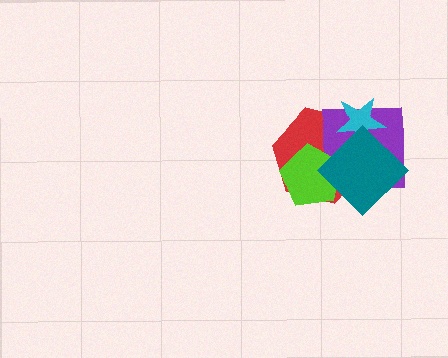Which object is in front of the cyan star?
The teal diamond is in front of the cyan star.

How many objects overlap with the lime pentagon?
3 objects overlap with the lime pentagon.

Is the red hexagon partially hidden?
Yes, it is partially covered by another shape.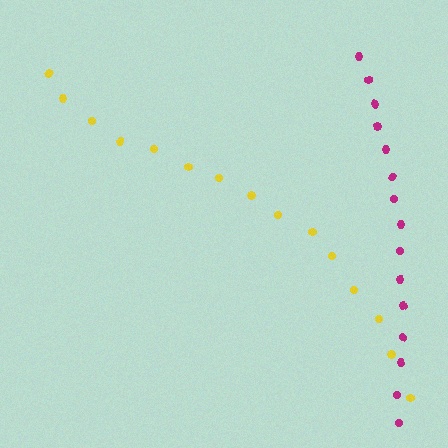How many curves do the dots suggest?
There are 2 distinct paths.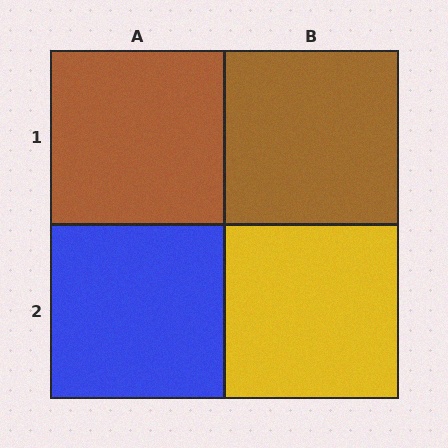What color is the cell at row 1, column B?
Brown.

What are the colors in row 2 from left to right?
Blue, yellow.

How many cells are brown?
2 cells are brown.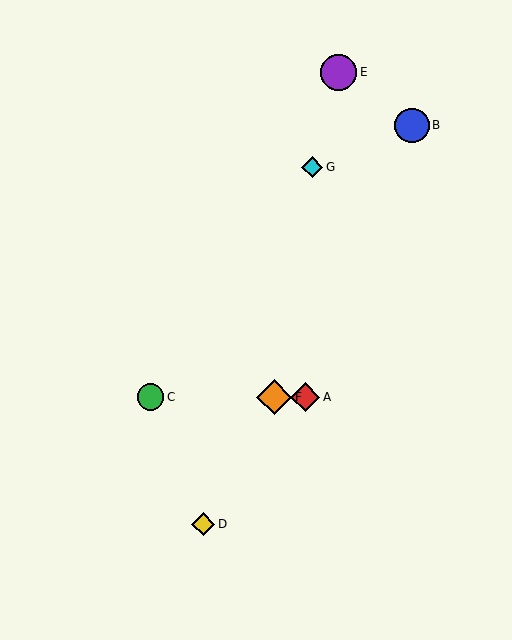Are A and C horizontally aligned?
Yes, both are at y≈397.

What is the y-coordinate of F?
Object F is at y≈397.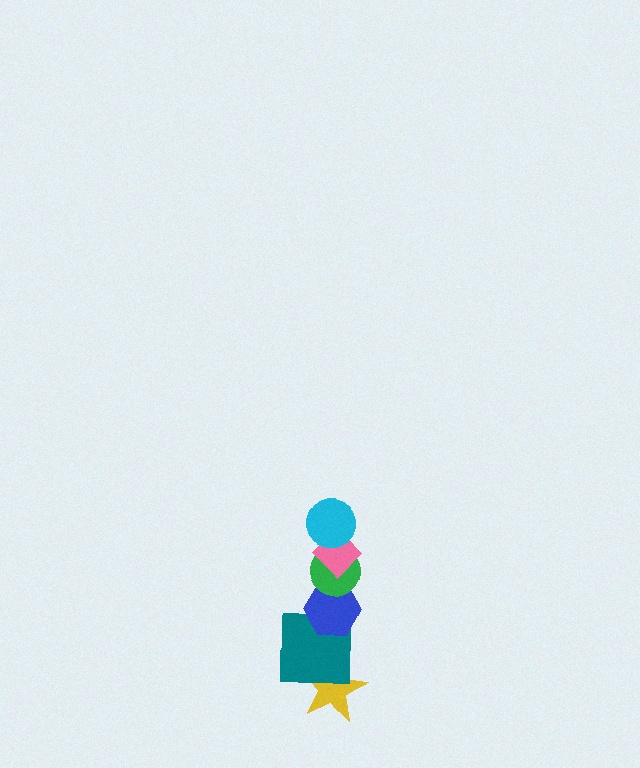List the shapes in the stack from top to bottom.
From top to bottom: the cyan circle, the pink diamond, the green circle, the blue hexagon, the teal square, the yellow star.